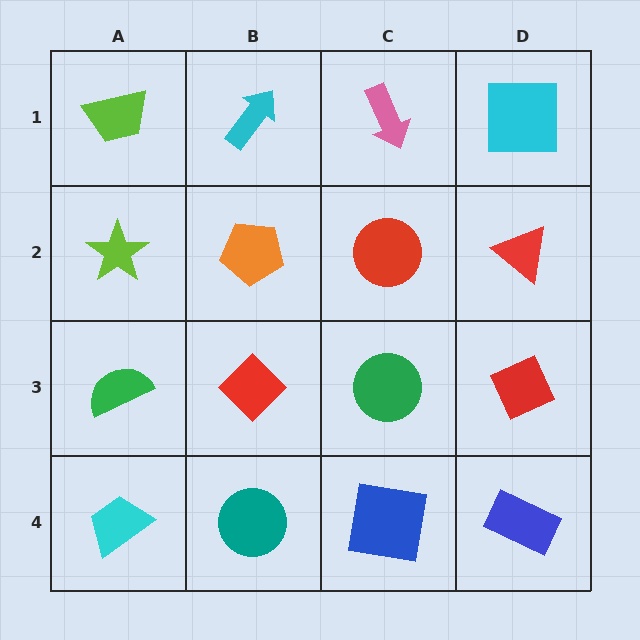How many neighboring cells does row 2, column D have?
3.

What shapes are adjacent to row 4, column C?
A green circle (row 3, column C), a teal circle (row 4, column B), a blue rectangle (row 4, column D).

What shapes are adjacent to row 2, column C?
A pink arrow (row 1, column C), a green circle (row 3, column C), an orange pentagon (row 2, column B), a red triangle (row 2, column D).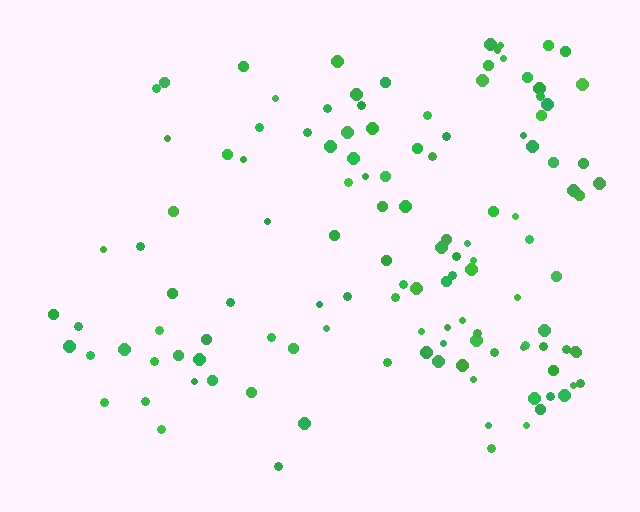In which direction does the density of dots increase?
From left to right, with the right side densest.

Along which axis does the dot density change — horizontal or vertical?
Horizontal.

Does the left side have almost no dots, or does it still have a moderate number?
Still a moderate number, just noticeably fewer than the right.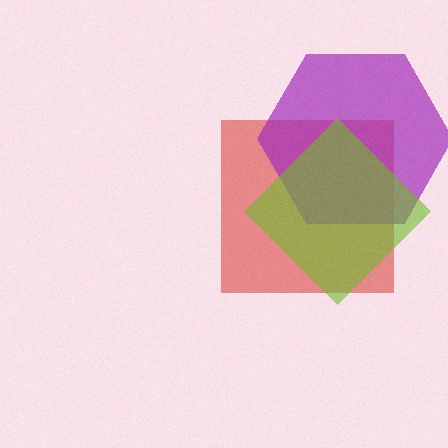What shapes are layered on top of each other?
The layered shapes are: a red square, a purple hexagon, a lime diamond.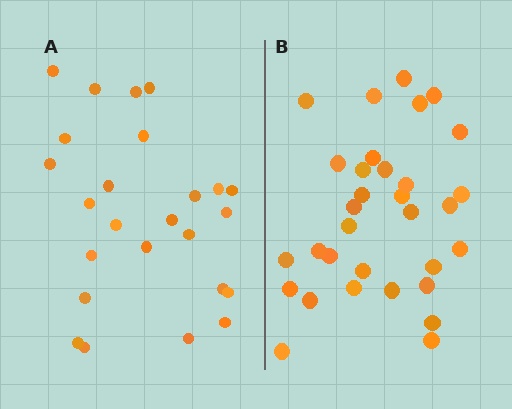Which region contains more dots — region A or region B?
Region B (the right region) has more dots.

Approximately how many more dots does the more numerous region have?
Region B has roughly 8 or so more dots than region A.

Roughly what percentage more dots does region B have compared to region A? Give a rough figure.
About 30% more.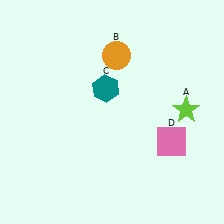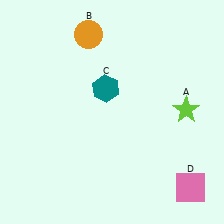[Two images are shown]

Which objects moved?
The objects that moved are: the orange circle (B), the pink square (D).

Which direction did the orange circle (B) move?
The orange circle (B) moved left.